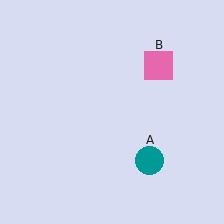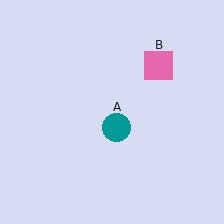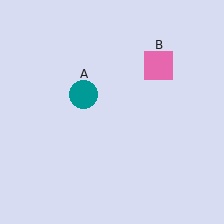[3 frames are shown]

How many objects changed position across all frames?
1 object changed position: teal circle (object A).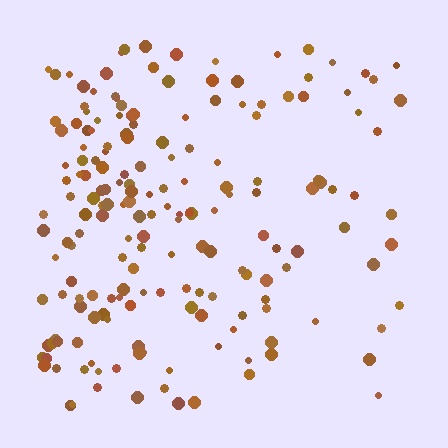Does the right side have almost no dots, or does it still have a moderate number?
Still a moderate number, just noticeably fewer than the left.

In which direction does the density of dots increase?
From right to left, with the left side densest.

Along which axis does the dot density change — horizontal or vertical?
Horizontal.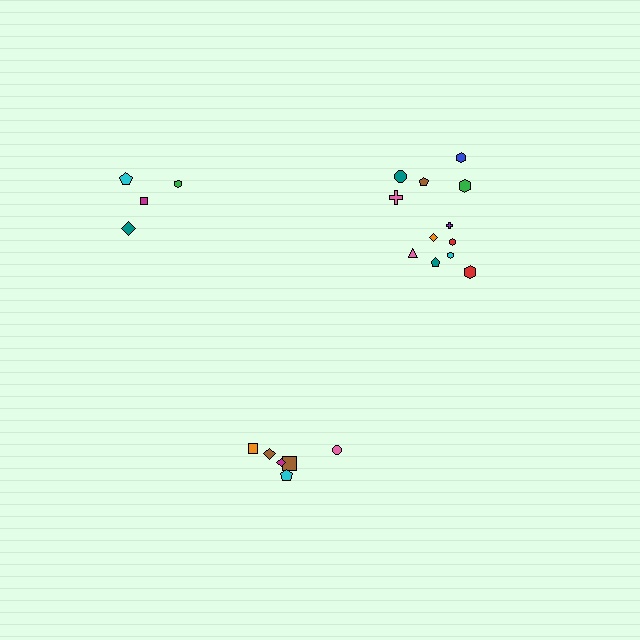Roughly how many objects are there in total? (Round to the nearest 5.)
Roughly 20 objects in total.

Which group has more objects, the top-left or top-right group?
The top-right group.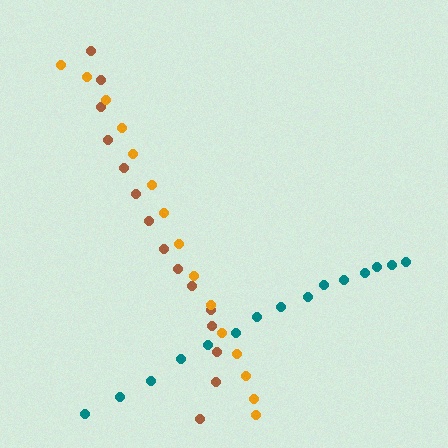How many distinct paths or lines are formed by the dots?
There are 3 distinct paths.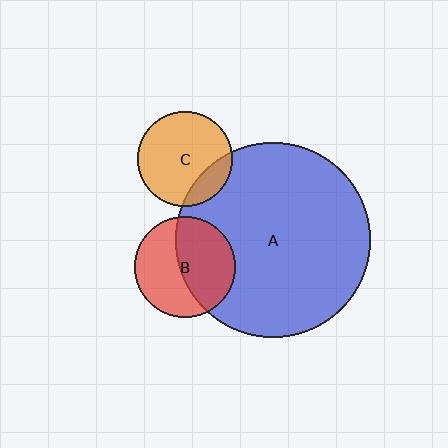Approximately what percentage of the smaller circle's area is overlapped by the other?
Approximately 50%.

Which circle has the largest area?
Circle A (blue).